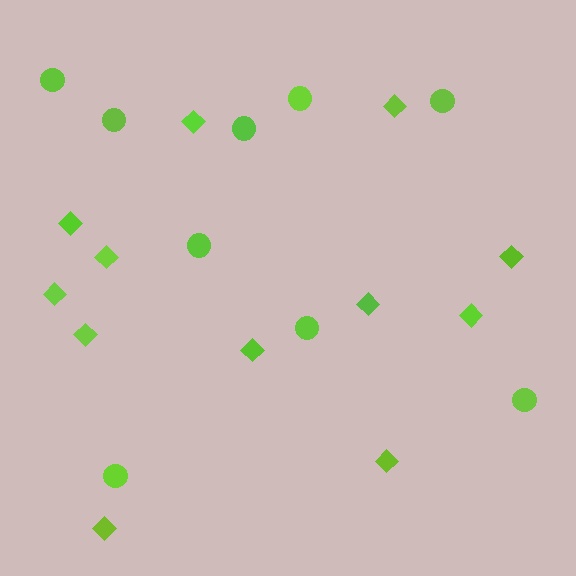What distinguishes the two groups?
There are 2 groups: one group of diamonds (12) and one group of circles (9).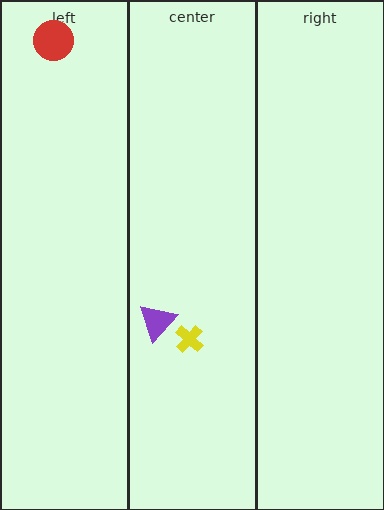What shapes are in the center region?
The yellow cross, the purple triangle.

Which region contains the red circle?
The left region.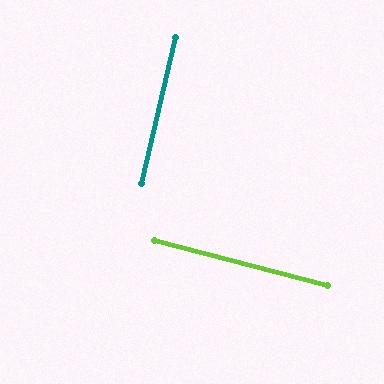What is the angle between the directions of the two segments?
Approximately 88 degrees.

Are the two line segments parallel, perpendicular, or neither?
Perpendicular — they meet at approximately 88°.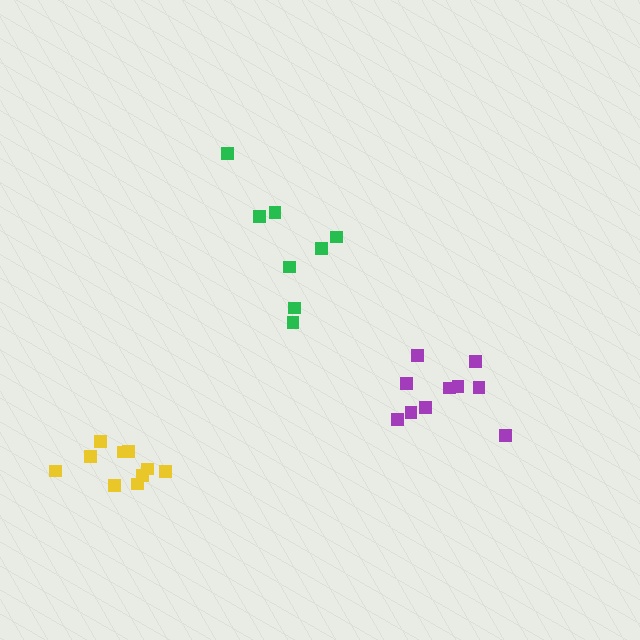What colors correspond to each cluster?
The clusters are colored: purple, green, yellow.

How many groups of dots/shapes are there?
There are 3 groups.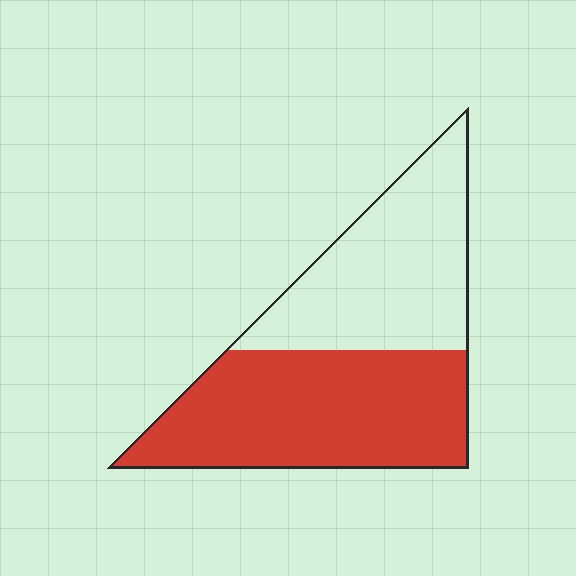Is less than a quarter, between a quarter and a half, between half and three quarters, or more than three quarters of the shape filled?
Between half and three quarters.